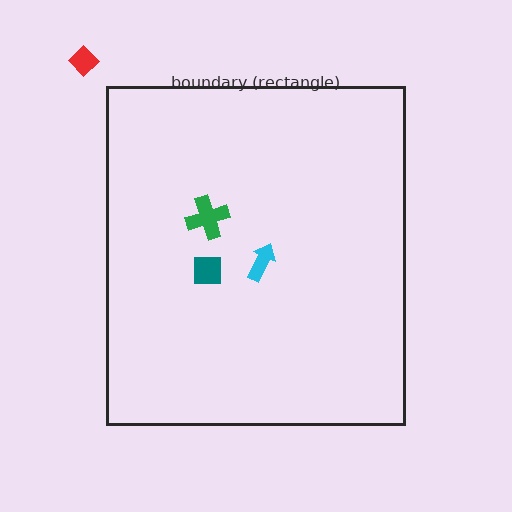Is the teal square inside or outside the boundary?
Inside.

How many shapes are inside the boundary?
3 inside, 1 outside.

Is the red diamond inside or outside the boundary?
Outside.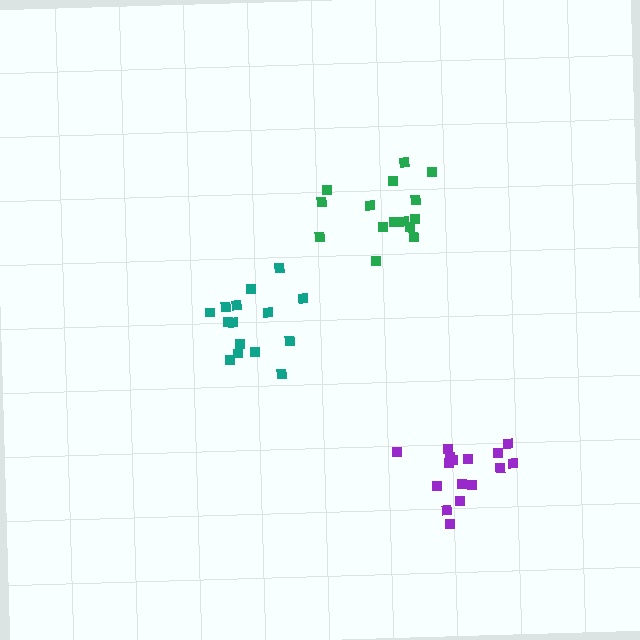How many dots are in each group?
Group 1: 15 dots, Group 2: 15 dots, Group 3: 16 dots (46 total).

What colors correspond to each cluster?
The clusters are colored: teal, green, purple.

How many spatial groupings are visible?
There are 3 spatial groupings.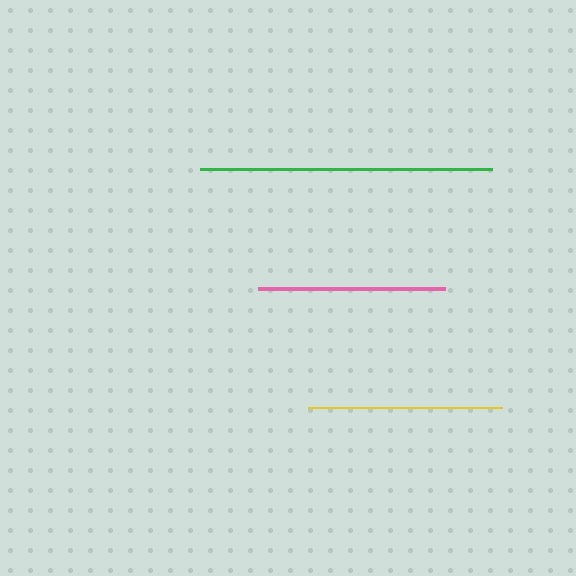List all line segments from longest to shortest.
From longest to shortest: green, yellow, pink.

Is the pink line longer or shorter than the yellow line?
The yellow line is longer than the pink line.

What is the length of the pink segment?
The pink segment is approximately 187 pixels long.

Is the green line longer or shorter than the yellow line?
The green line is longer than the yellow line.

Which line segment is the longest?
The green line is the longest at approximately 292 pixels.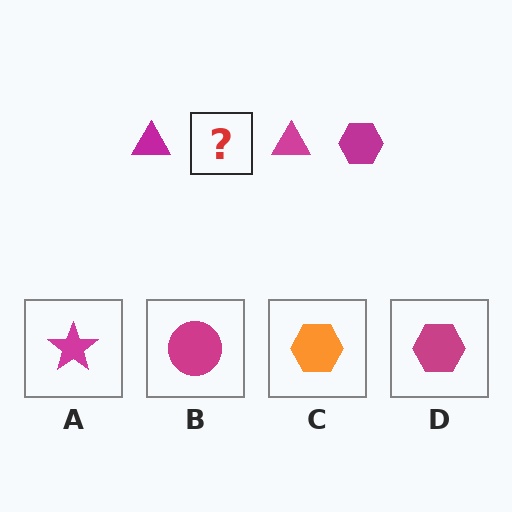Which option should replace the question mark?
Option D.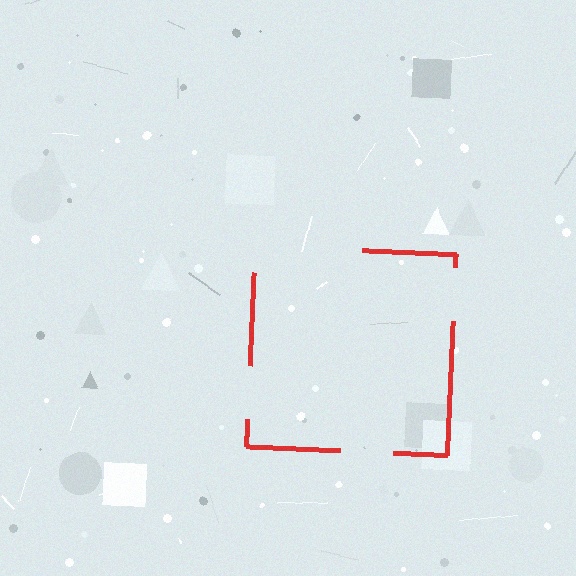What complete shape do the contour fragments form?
The contour fragments form a square.